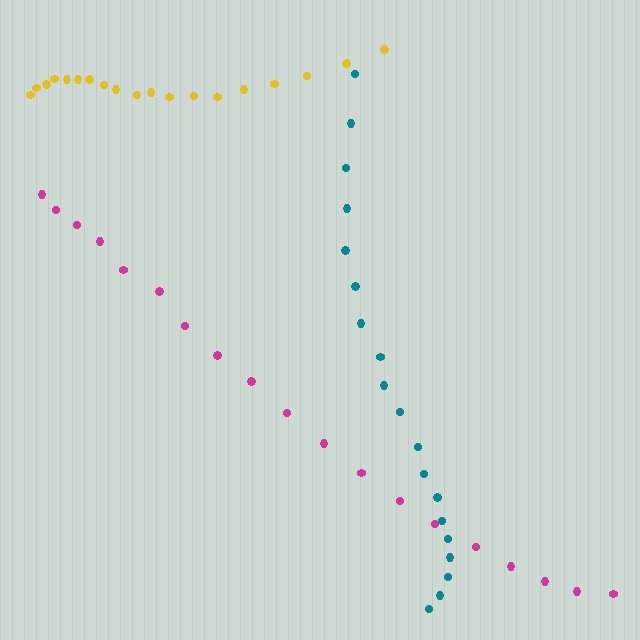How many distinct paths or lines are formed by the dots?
There are 3 distinct paths.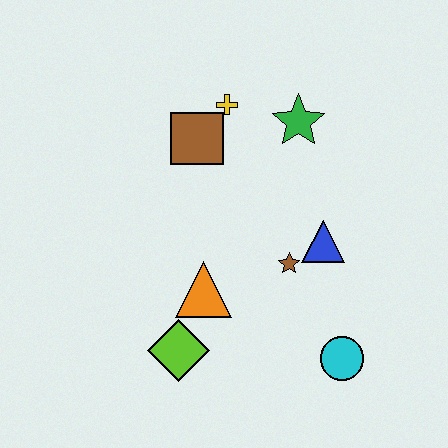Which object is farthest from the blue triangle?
The lime diamond is farthest from the blue triangle.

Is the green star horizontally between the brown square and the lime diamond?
No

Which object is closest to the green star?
The yellow cross is closest to the green star.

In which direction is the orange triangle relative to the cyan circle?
The orange triangle is to the left of the cyan circle.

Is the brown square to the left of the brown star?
Yes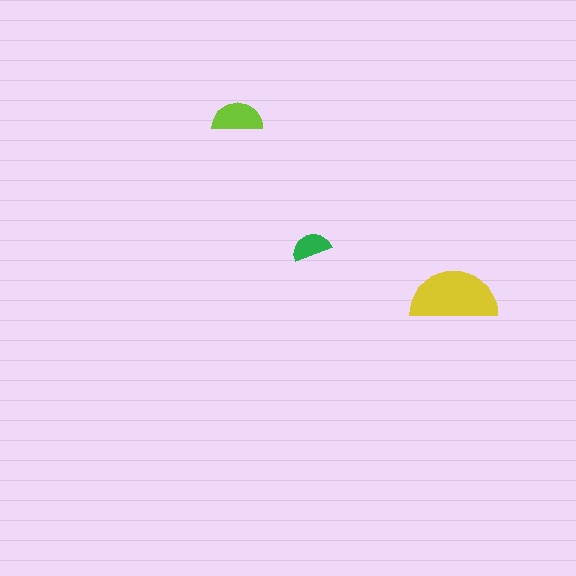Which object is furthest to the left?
The lime semicircle is leftmost.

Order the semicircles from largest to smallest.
the yellow one, the lime one, the green one.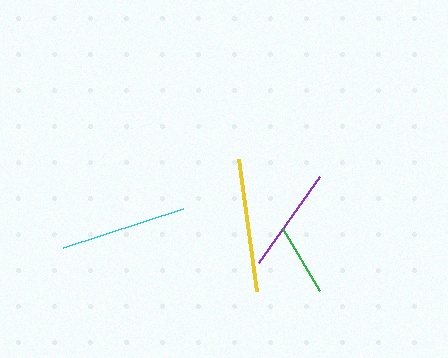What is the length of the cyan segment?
The cyan segment is approximately 126 pixels long.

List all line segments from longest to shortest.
From longest to shortest: yellow, cyan, purple, green.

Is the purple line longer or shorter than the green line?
The purple line is longer than the green line.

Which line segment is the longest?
The yellow line is the longest at approximately 133 pixels.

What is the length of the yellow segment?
The yellow segment is approximately 133 pixels long.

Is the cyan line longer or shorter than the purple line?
The cyan line is longer than the purple line.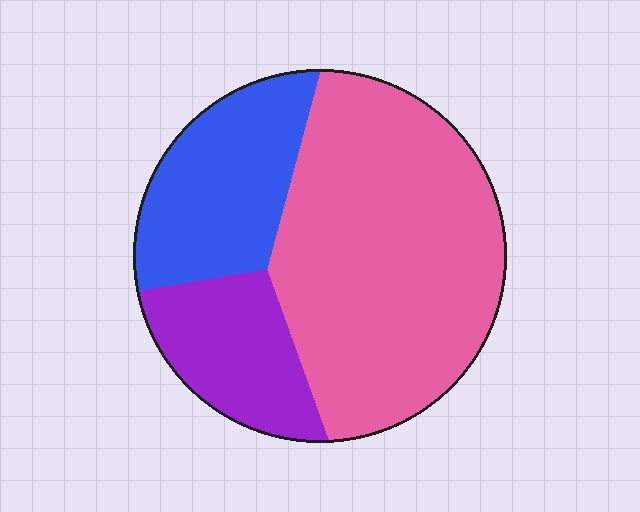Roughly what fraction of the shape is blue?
Blue takes up about one quarter (1/4) of the shape.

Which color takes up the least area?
Purple, at roughly 20%.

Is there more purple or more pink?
Pink.